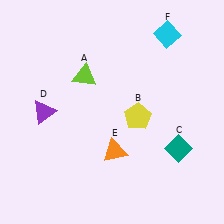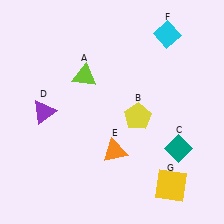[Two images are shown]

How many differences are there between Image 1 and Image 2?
There is 1 difference between the two images.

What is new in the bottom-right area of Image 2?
A yellow square (G) was added in the bottom-right area of Image 2.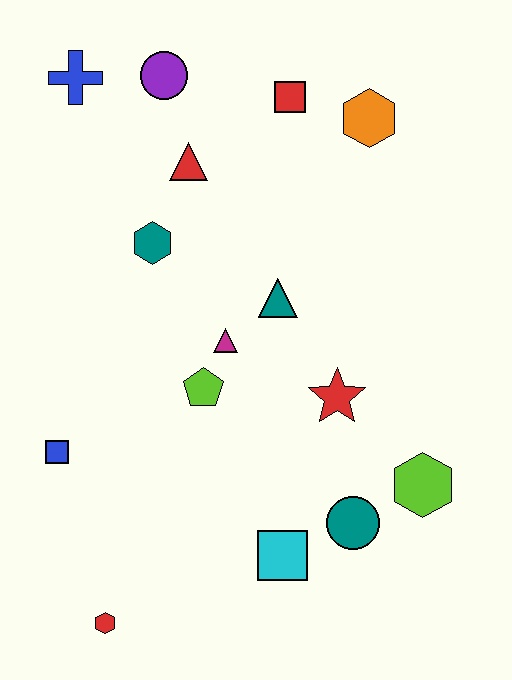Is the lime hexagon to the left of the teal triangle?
No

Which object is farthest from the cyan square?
The blue cross is farthest from the cyan square.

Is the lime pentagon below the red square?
Yes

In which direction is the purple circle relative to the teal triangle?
The purple circle is above the teal triangle.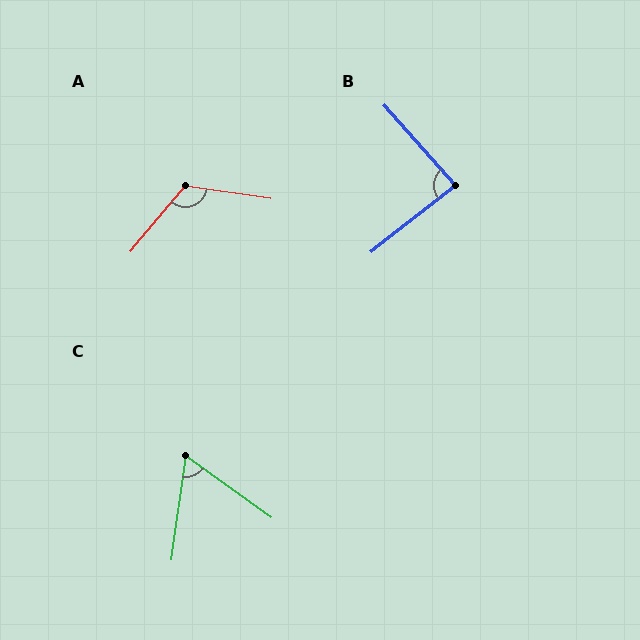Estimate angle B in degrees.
Approximately 87 degrees.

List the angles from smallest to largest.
C (62°), B (87°), A (121°).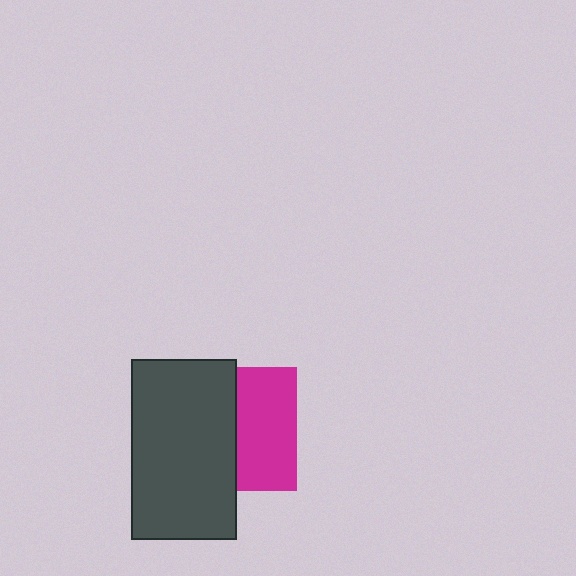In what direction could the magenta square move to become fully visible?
The magenta square could move right. That would shift it out from behind the dark gray rectangle entirely.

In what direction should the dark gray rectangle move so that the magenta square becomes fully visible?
The dark gray rectangle should move left. That is the shortest direction to clear the overlap and leave the magenta square fully visible.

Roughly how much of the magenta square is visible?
About half of it is visible (roughly 48%).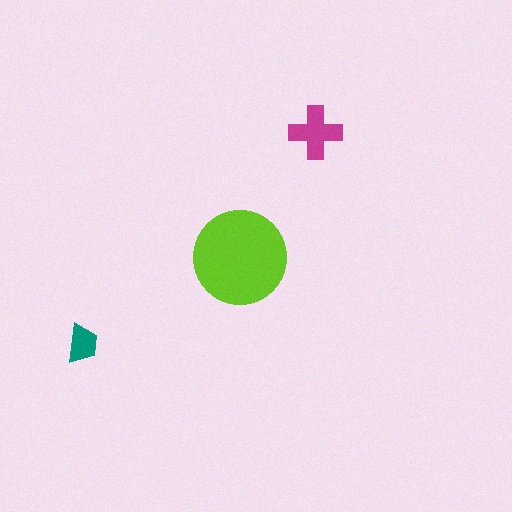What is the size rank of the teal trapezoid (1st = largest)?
3rd.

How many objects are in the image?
There are 3 objects in the image.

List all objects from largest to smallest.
The lime circle, the magenta cross, the teal trapezoid.